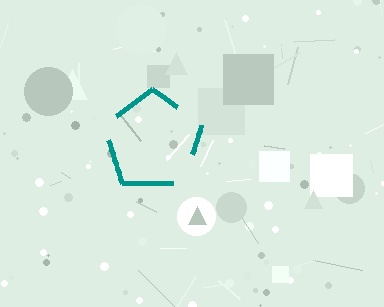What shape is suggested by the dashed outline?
The dashed outline suggests a pentagon.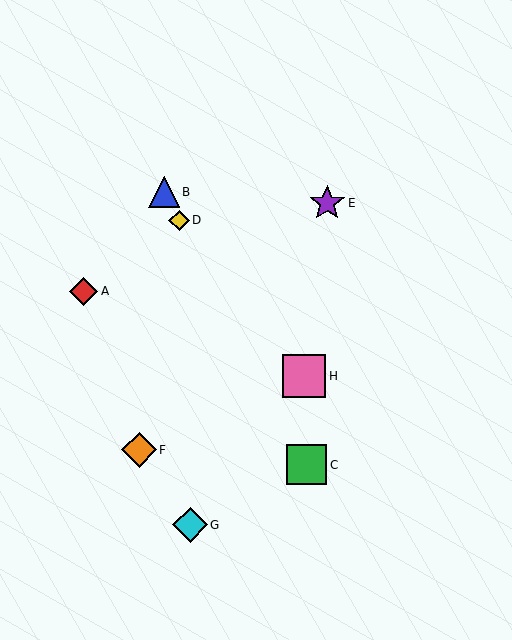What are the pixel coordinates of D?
Object D is at (179, 220).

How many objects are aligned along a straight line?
3 objects (B, C, D) are aligned along a straight line.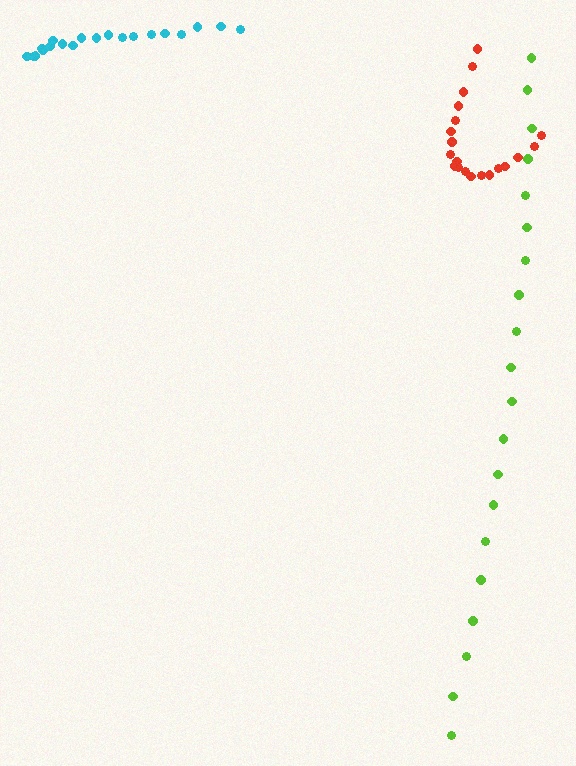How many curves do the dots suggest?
There are 3 distinct paths.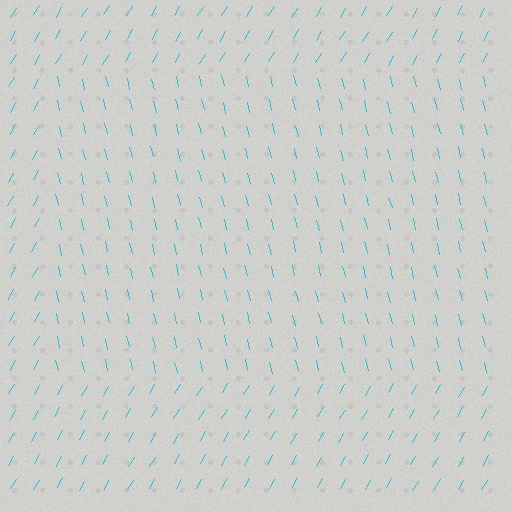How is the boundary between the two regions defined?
The boundary is defined purely by a change in line orientation (approximately 45 degrees difference). All lines are the same color and thickness.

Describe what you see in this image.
The image is filled with small cyan line segments. A rectangle region in the image has lines oriented differently from the surrounding lines, creating a visible texture boundary.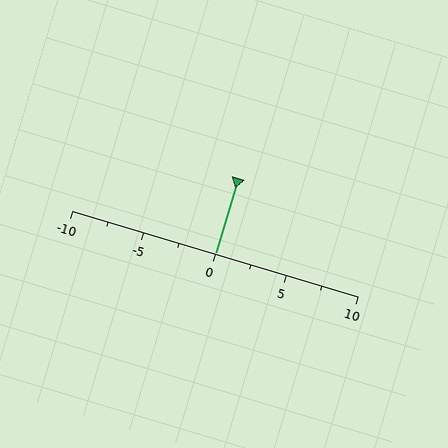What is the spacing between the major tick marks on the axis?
The major ticks are spaced 5 apart.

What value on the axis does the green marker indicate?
The marker indicates approximately 0.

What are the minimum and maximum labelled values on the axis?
The axis runs from -10 to 10.